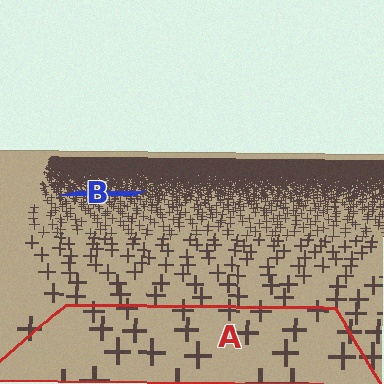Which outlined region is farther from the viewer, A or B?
Region B is farther from the viewer — the texture elements inside it appear smaller and more densely packed.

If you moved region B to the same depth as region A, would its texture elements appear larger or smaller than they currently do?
They would appear larger. At a closer depth, the same texture elements are projected at a bigger on-screen size.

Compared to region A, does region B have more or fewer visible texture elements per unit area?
Region B has more texture elements per unit area — they are packed more densely because it is farther away.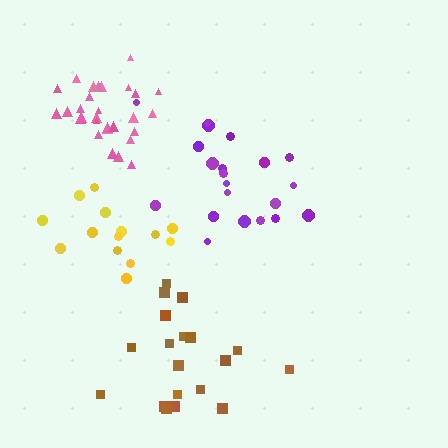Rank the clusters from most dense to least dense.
pink, yellow, purple, brown.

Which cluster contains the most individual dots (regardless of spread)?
Pink (30).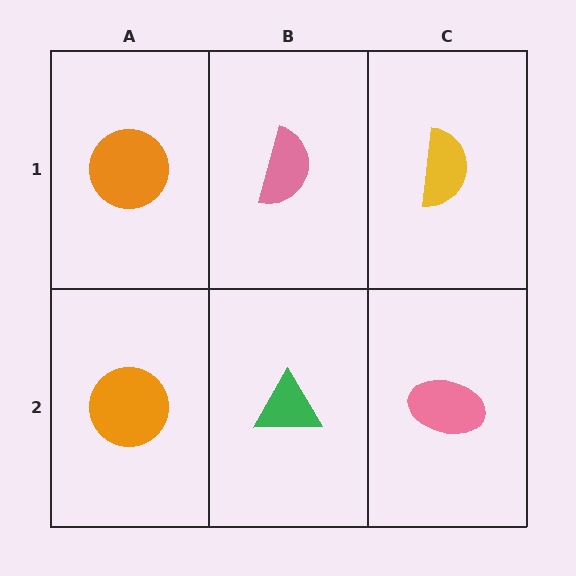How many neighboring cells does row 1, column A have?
2.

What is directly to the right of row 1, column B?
A yellow semicircle.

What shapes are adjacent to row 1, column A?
An orange circle (row 2, column A), a pink semicircle (row 1, column B).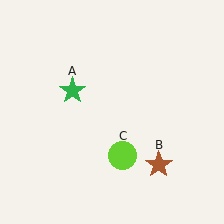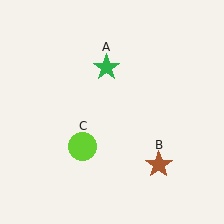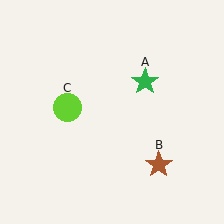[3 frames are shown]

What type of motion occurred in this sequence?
The green star (object A), lime circle (object C) rotated clockwise around the center of the scene.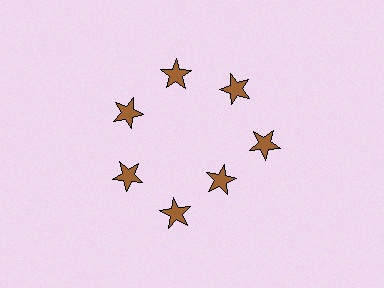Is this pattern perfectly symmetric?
No. The 7 brown stars are arranged in a ring, but one element near the 5 o'clock position is pulled inward toward the center, breaking the 7-fold rotational symmetry.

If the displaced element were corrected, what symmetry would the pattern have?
It would have 7-fold rotational symmetry — the pattern would map onto itself every 51 degrees.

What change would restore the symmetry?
The symmetry would be restored by moving it outward, back onto the ring so that all 7 stars sit at equal angles and equal distance from the center.